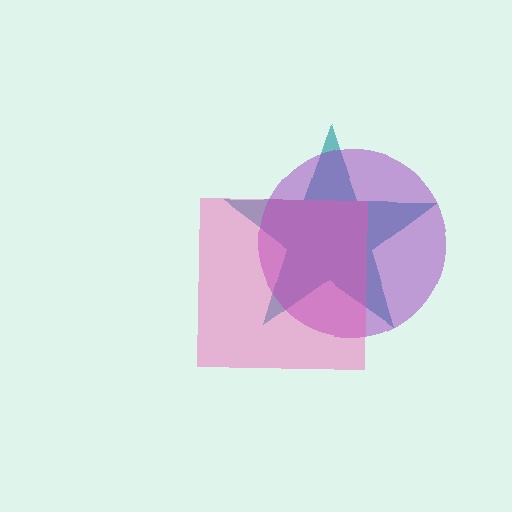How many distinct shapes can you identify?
There are 3 distinct shapes: a teal star, a purple circle, a pink square.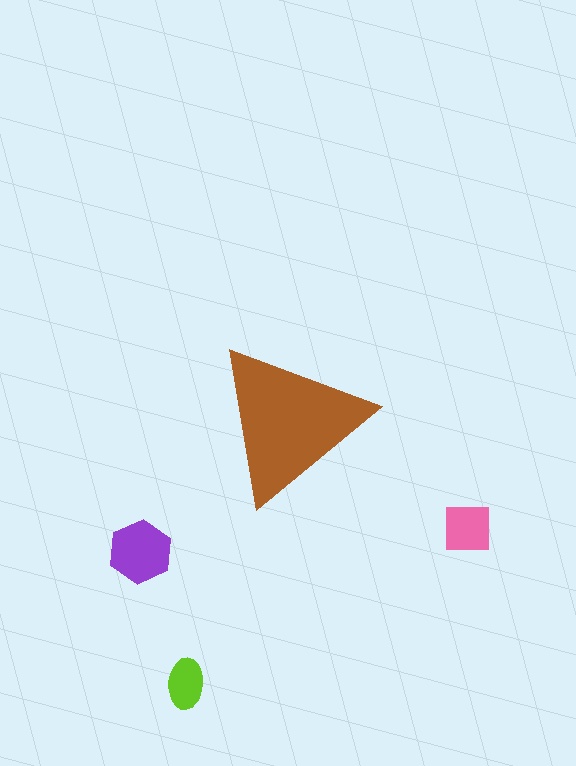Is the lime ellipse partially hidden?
No, the lime ellipse is fully visible.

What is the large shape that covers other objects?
A brown triangle.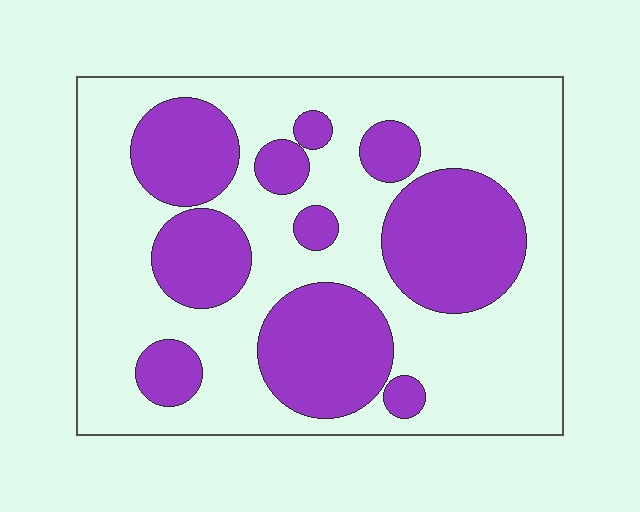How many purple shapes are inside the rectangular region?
10.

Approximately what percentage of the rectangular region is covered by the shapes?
Approximately 35%.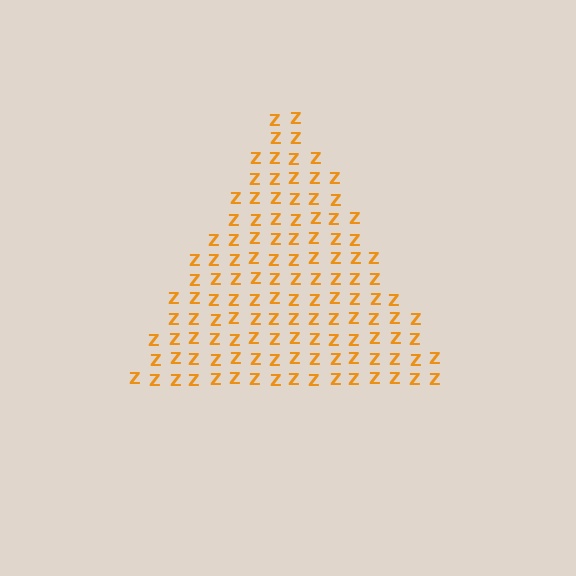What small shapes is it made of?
It is made of small letter Z's.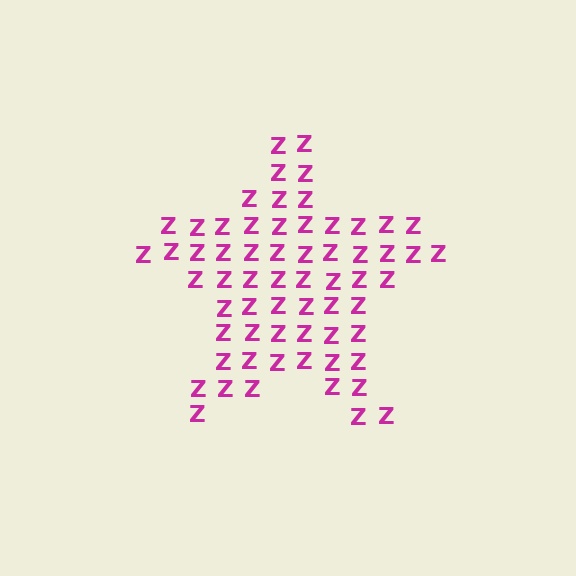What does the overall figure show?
The overall figure shows a star.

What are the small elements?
The small elements are letter Z's.